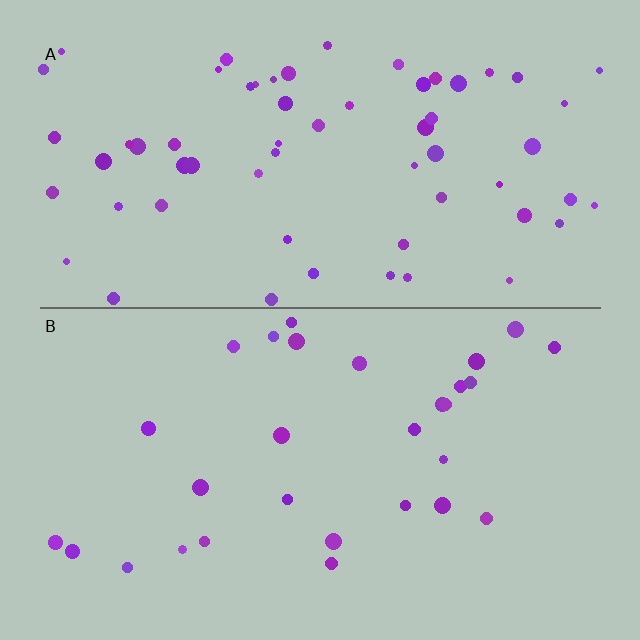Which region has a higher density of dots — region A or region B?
A (the top).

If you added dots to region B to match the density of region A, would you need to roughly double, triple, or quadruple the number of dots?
Approximately double.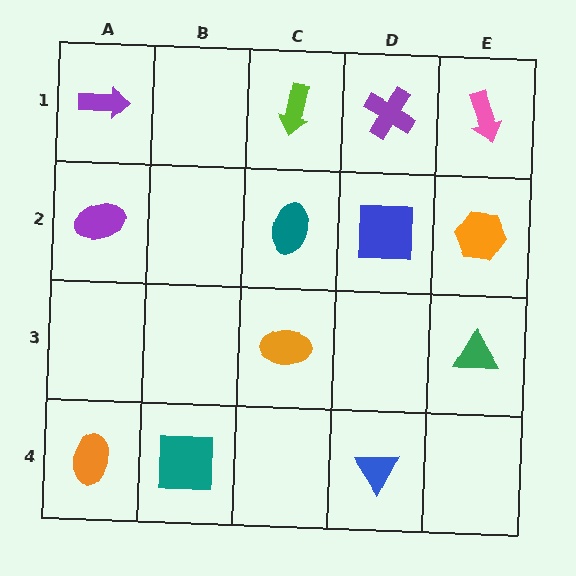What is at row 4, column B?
A teal square.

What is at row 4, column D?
A blue triangle.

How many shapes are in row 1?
4 shapes.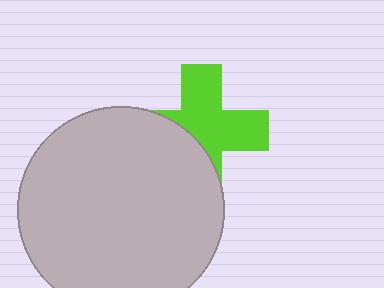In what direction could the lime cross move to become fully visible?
The lime cross could move toward the upper-right. That would shift it out from behind the light gray circle entirely.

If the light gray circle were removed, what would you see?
You would see the complete lime cross.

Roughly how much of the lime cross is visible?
About half of it is visible (roughly 60%).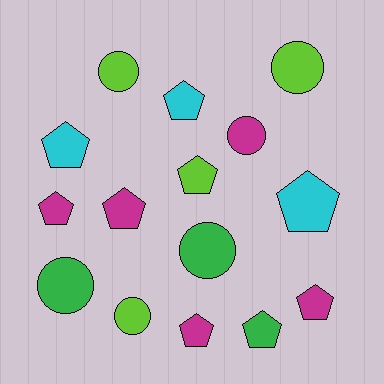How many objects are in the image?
There are 15 objects.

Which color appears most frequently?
Magenta, with 5 objects.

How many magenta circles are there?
There is 1 magenta circle.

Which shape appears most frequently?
Pentagon, with 9 objects.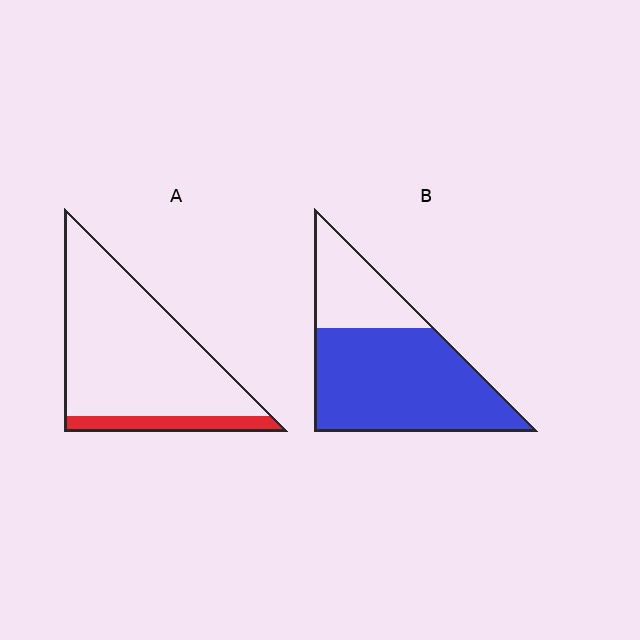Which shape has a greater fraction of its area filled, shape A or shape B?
Shape B.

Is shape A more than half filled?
No.